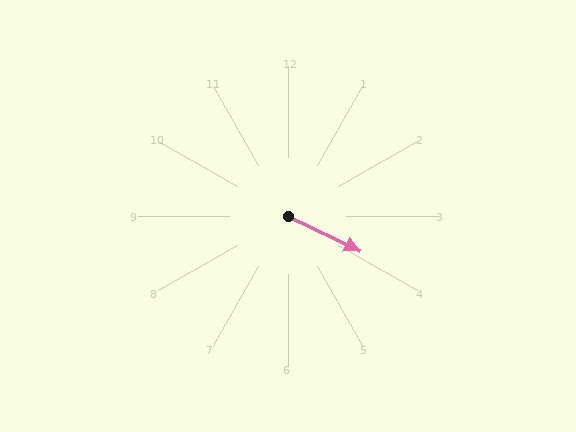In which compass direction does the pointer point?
Southeast.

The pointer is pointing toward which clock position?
Roughly 4 o'clock.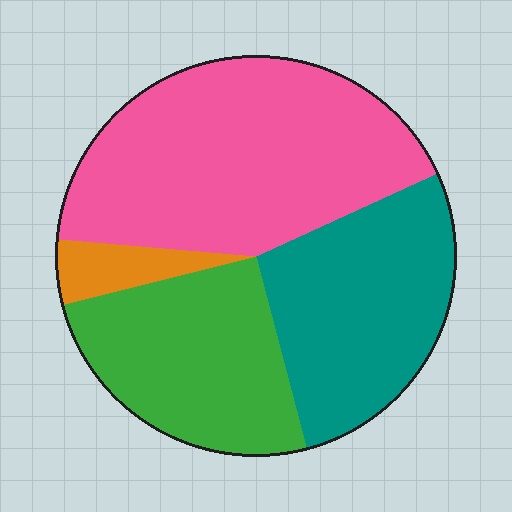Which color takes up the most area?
Pink, at roughly 40%.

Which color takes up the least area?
Orange, at roughly 5%.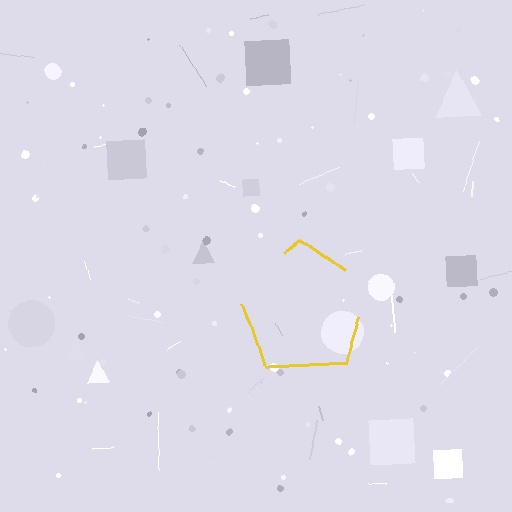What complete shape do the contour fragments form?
The contour fragments form a pentagon.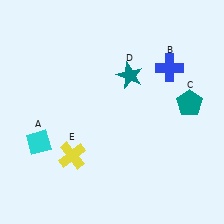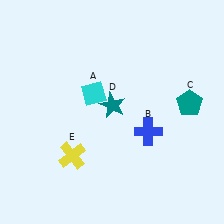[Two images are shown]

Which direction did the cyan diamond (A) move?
The cyan diamond (A) moved right.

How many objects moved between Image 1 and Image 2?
3 objects moved between the two images.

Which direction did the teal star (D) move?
The teal star (D) moved down.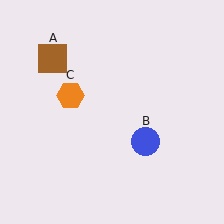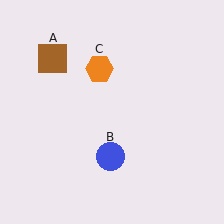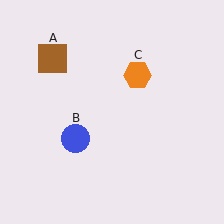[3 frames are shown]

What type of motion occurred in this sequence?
The blue circle (object B), orange hexagon (object C) rotated clockwise around the center of the scene.